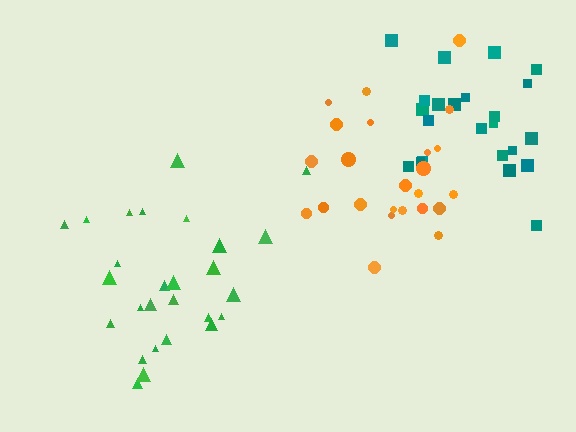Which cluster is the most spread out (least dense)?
Green.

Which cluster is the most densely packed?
Teal.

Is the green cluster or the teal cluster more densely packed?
Teal.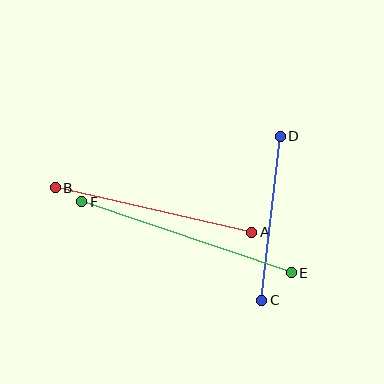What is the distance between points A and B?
The distance is approximately 202 pixels.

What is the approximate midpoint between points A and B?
The midpoint is at approximately (154, 210) pixels.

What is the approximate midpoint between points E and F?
The midpoint is at approximately (186, 237) pixels.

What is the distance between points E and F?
The distance is approximately 221 pixels.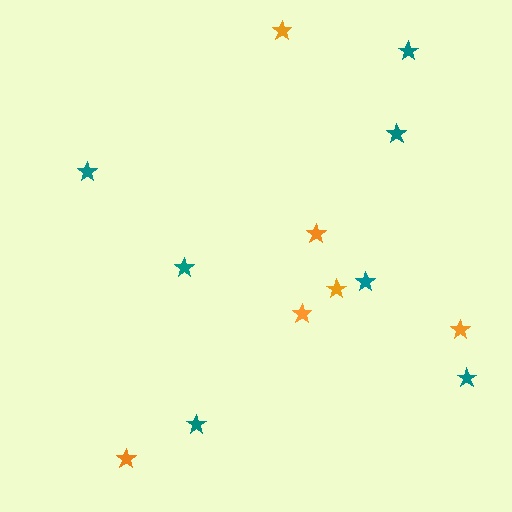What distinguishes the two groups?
There are 2 groups: one group of teal stars (7) and one group of orange stars (6).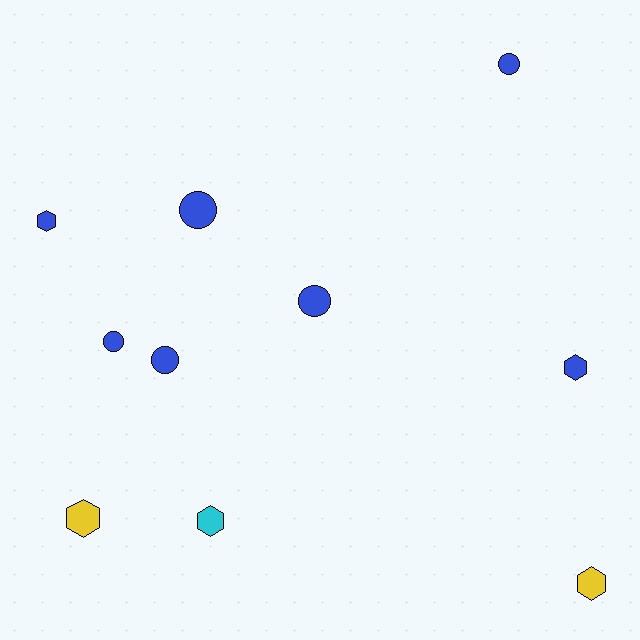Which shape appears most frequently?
Hexagon, with 5 objects.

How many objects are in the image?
There are 10 objects.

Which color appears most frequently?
Blue, with 7 objects.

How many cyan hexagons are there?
There is 1 cyan hexagon.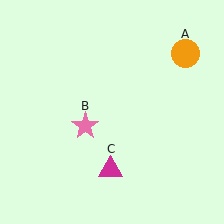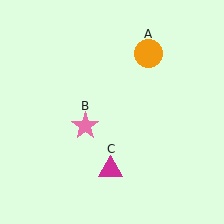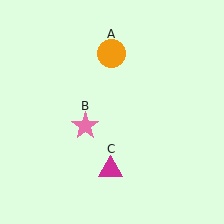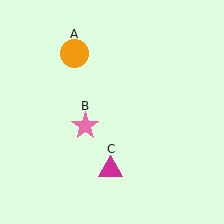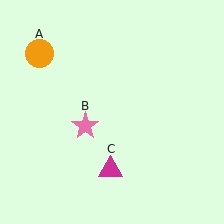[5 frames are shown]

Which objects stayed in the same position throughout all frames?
Pink star (object B) and magenta triangle (object C) remained stationary.